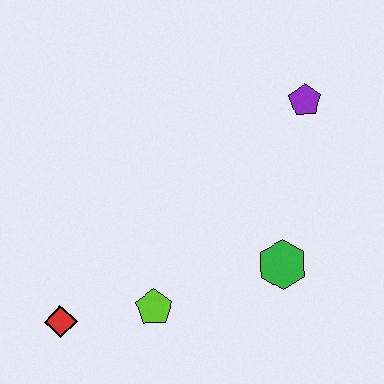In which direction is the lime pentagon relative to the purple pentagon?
The lime pentagon is below the purple pentagon.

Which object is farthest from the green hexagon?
The red diamond is farthest from the green hexagon.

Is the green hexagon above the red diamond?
Yes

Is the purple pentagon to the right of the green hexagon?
Yes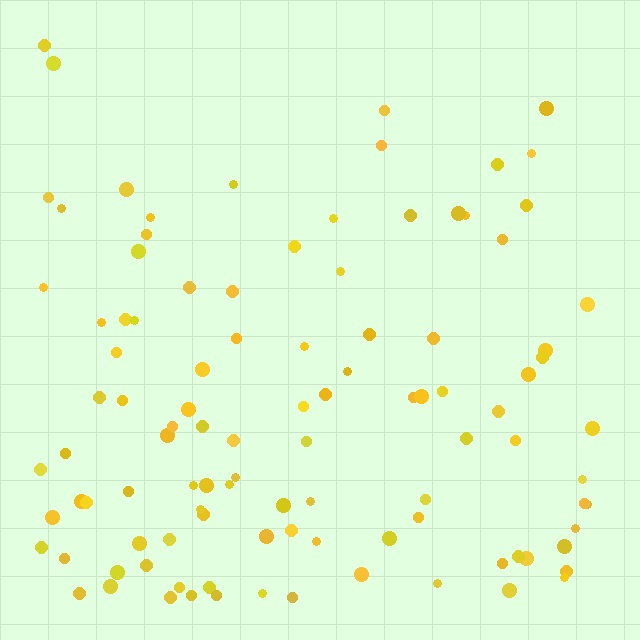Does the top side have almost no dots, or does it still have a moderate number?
Still a moderate number, just noticeably fewer than the bottom.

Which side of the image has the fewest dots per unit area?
The top.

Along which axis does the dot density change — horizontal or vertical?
Vertical.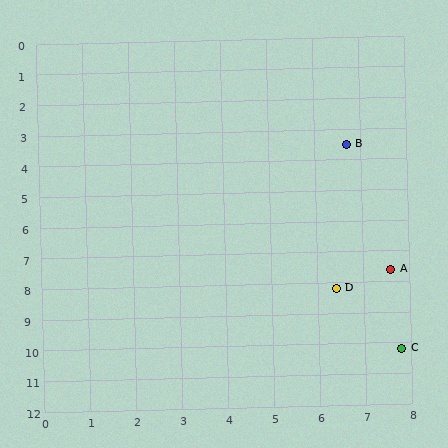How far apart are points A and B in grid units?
Points A and B are about 4.2 grid units apart.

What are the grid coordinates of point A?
Point A is at approximately (7.6, 7.6).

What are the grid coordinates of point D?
Point D is at approximately (6.4, 8.2).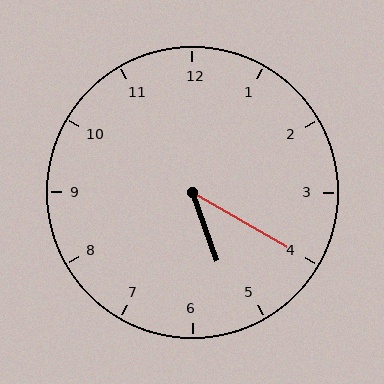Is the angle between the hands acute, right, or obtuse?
It is acute.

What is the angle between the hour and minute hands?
Approximately 40 degrees.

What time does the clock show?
5:20.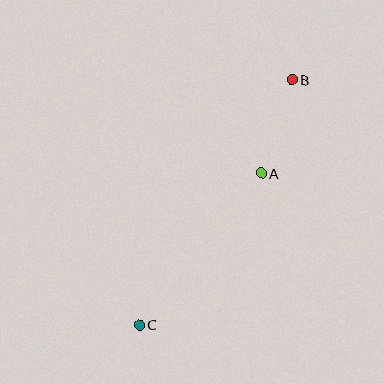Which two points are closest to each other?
Points A and B are closest to each other.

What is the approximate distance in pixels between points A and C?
The distance between A and C is approximately 194 pixels.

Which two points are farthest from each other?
Points B and C are farthest from each other.